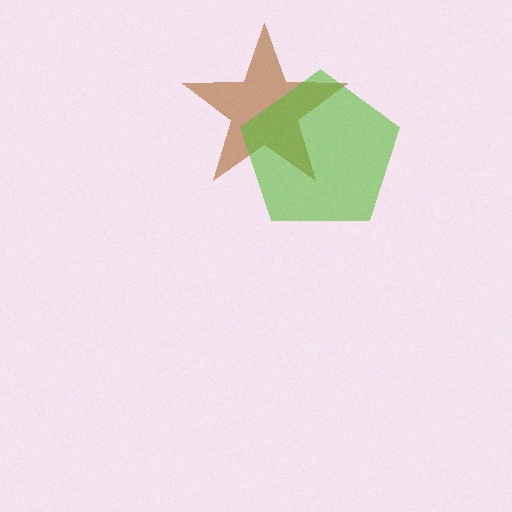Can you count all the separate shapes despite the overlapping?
Yes, there are 2 separate shapes.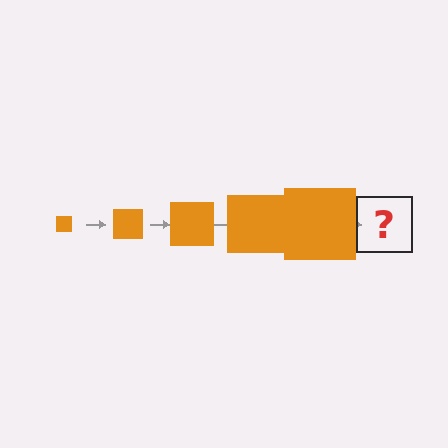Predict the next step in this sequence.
The next step is an orange square, larger than the previous one.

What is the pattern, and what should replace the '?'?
The pattern is that the square gets progressively larger each step. The '?' should be an orange square, larger than the previous one.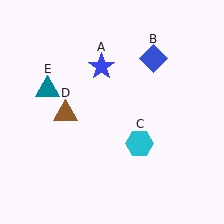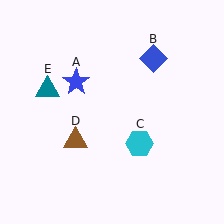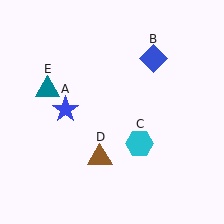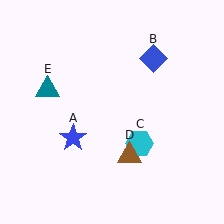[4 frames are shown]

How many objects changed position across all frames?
2 objects changed position: blue star (object A), brown triangle (object D).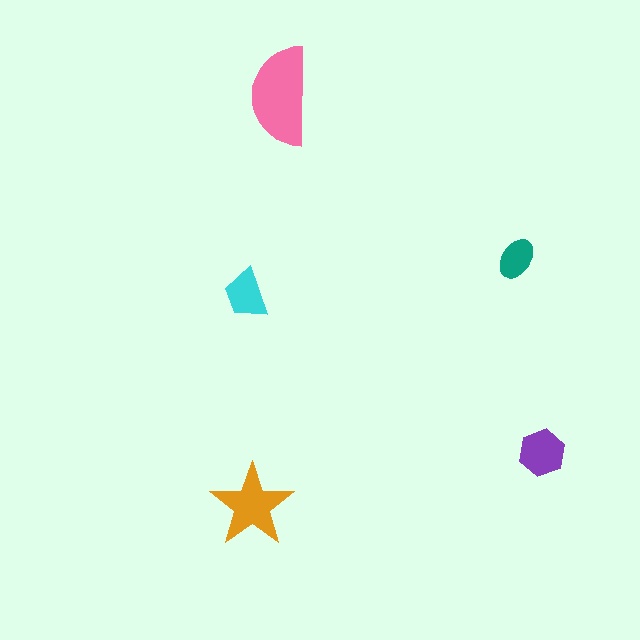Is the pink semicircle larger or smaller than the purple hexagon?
Larger.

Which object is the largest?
The pink semicircle.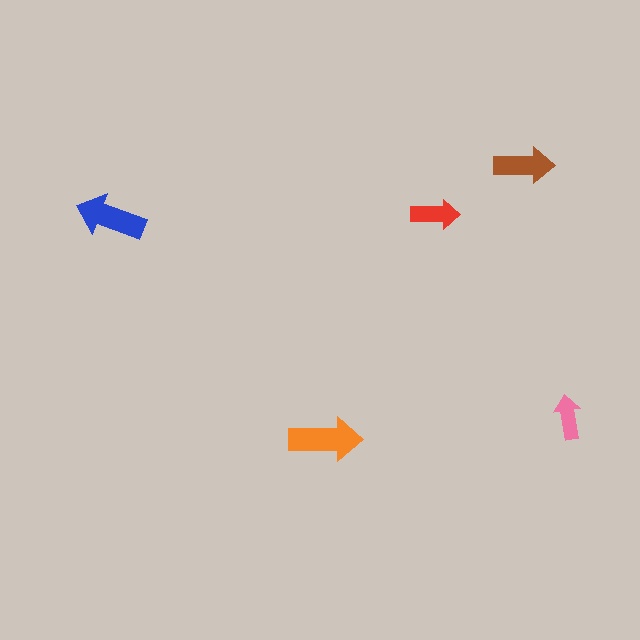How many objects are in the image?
There are 5 objects in the image.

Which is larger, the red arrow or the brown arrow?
The brown one.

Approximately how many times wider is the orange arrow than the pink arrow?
About 1.5 times wider.